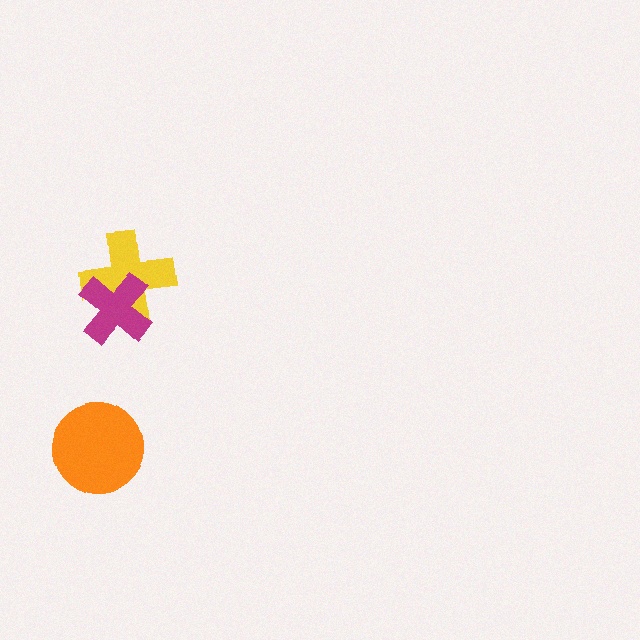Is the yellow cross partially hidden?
Yes, it is partially covered by another shape.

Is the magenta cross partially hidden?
No, no other shape covers it.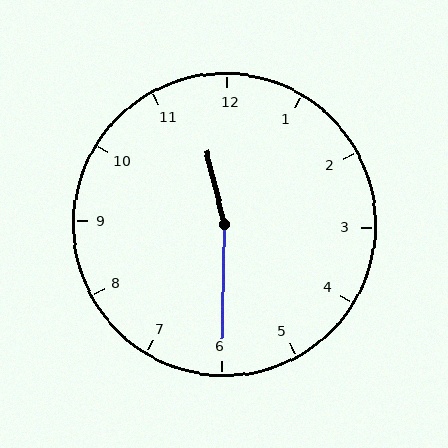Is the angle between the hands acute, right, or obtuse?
It is obtuse.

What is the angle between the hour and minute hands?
Approximately 165 degrees.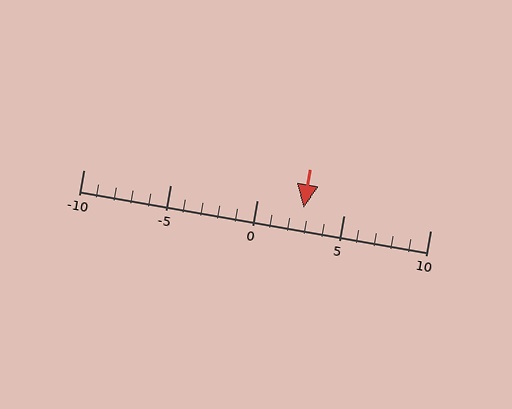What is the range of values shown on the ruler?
The ruler shows values from -10 to 10.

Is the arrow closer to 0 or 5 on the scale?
The arrow is closer to 5.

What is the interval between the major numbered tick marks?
The major tick marks are spaced 5 units apart.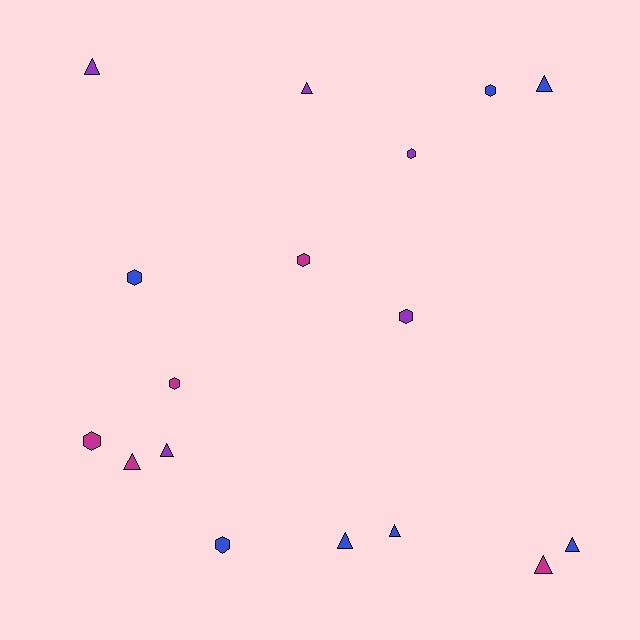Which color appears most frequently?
Blue, with 7 objects.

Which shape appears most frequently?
Triangle, with 9 objects.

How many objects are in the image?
There are 17 objects.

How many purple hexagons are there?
There are 2 purple hexagons.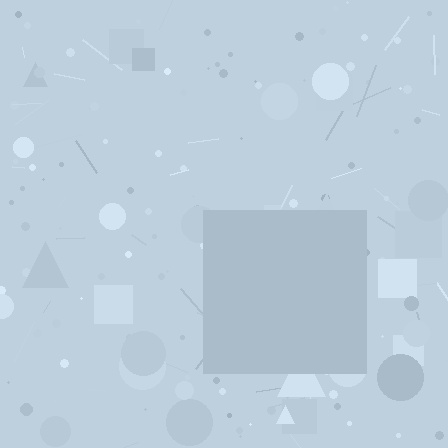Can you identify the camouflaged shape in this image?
The camouflaged shape is a square.